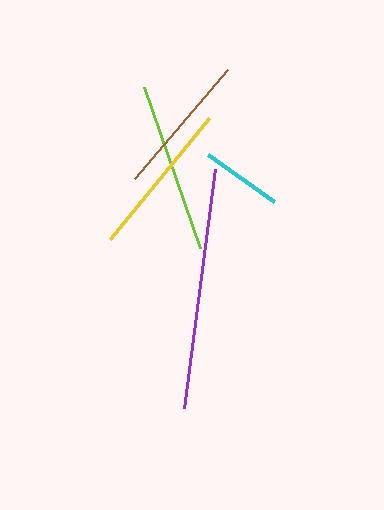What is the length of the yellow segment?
The yellow segment is approximately 157 pixels long.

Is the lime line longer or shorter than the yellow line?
The lime line is longer than the yellow line.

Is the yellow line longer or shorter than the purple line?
The purple line is longer than the yellow line.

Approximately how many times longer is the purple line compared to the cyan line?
The purple line is approximately 3.0 times the length of the cyan line.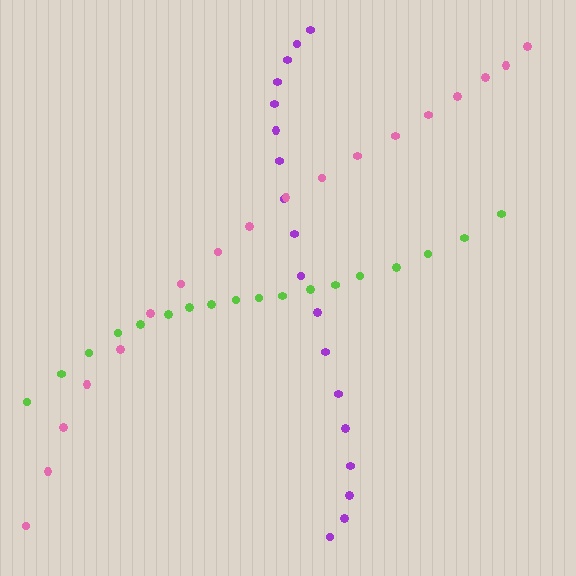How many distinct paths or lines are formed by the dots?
There are 3 distinct paths.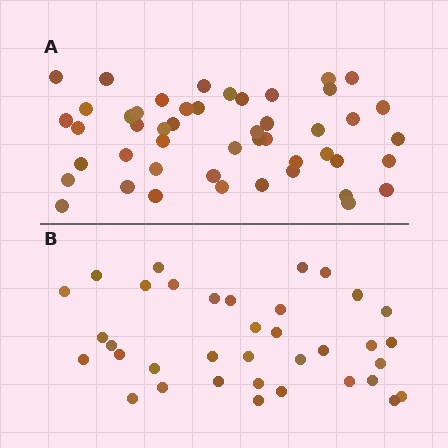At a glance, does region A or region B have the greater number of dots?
Region A (the top region) has more dots.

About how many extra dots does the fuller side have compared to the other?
Region A has roughly 12 or so more dots than region B.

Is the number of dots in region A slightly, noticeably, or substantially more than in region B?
Region A has noticeably more, but not dramatically so. The ratio is roughly 1.3 to 1.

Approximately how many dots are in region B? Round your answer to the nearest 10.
About 40 dots. (The exact count is 36, which rounds to 40.)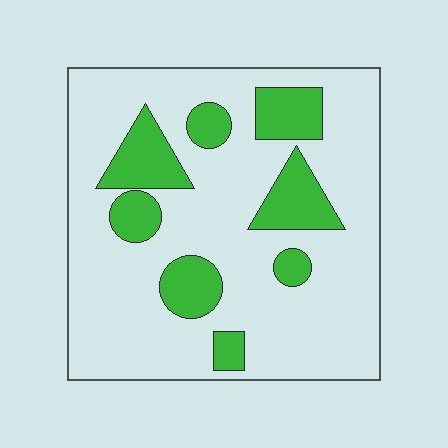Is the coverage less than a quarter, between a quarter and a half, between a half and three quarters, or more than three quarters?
Less than a quarter.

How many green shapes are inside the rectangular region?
8.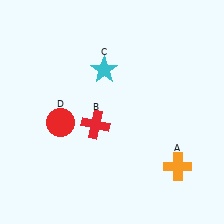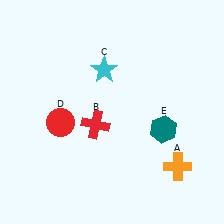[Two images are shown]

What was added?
A teal hexagon (E) was added in Image 2.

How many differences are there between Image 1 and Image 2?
There is 1 difference between the two images.